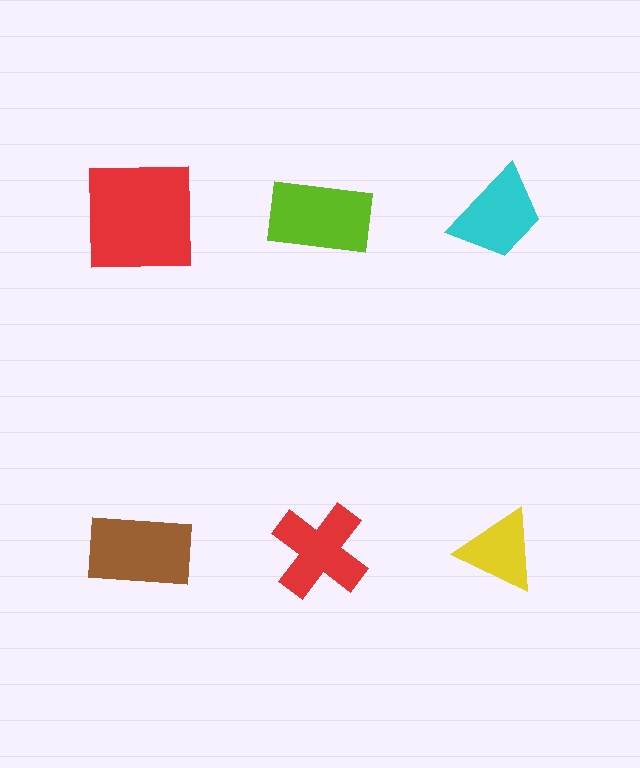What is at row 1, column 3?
A cyan trapezoid.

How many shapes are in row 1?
3 shapes.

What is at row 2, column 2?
A red cross.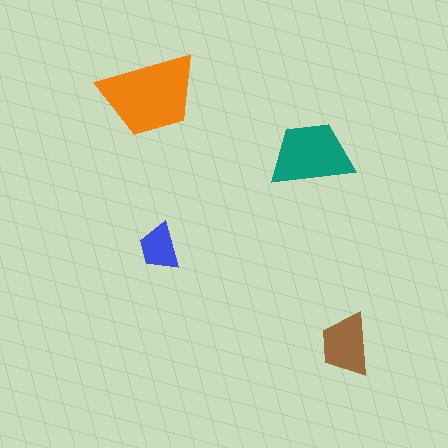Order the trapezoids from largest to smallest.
the orange one, the teal one, the brown one, the blue one.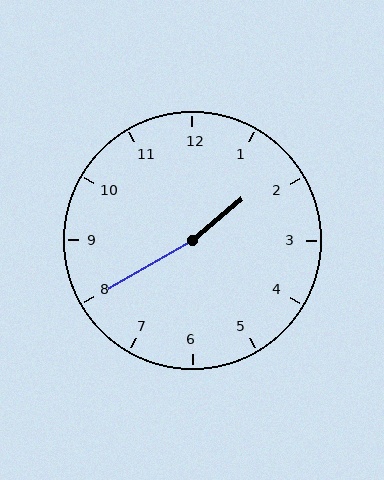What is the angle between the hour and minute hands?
Approximately 170 degrees.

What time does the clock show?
1:40.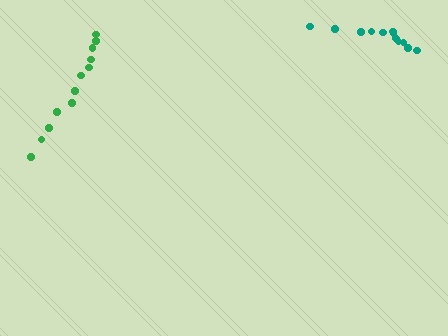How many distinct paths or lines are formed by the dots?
There are 2 distinct paths.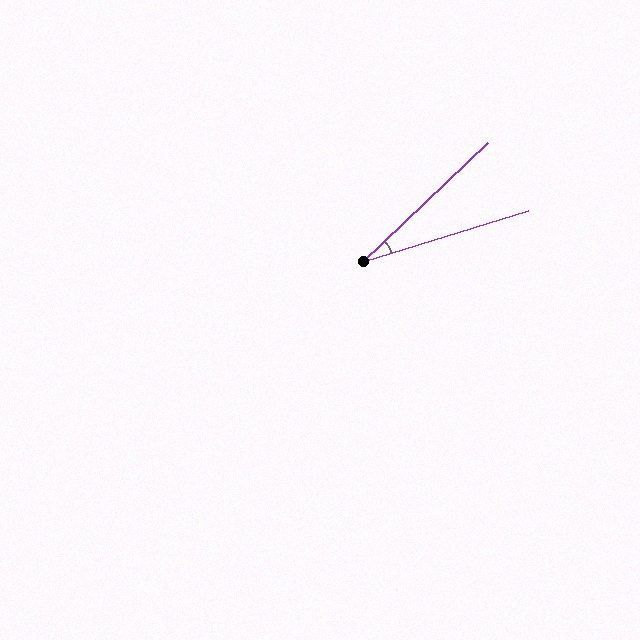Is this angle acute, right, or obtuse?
It is acute.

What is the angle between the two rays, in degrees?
Approximately 27 degrees.